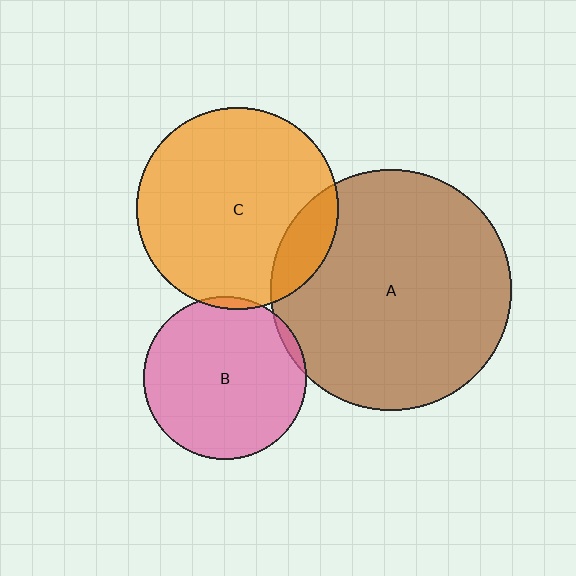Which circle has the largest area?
Circle A (brown).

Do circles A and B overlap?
Yes.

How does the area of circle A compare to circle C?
Approximately 1.4 times.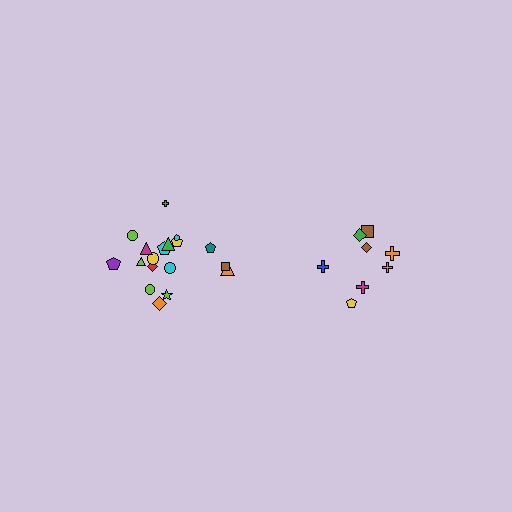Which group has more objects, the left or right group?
The left group.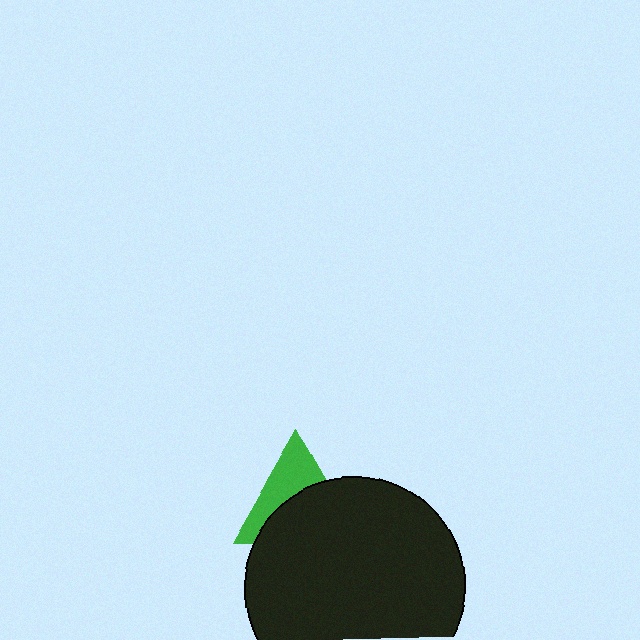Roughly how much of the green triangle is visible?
A small part of it is visible (roughly 45%).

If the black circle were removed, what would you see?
You would see the complete green triangle.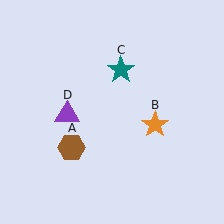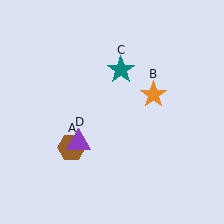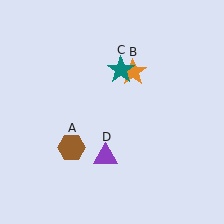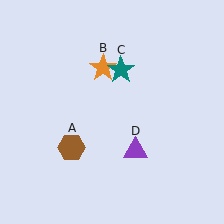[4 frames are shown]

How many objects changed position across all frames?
2 objects changed position: orange star (object B), purple triangle (object D).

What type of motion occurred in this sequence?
The orange star (object B), purple triangle (object D) rotated counterclockwise around the center of the scene.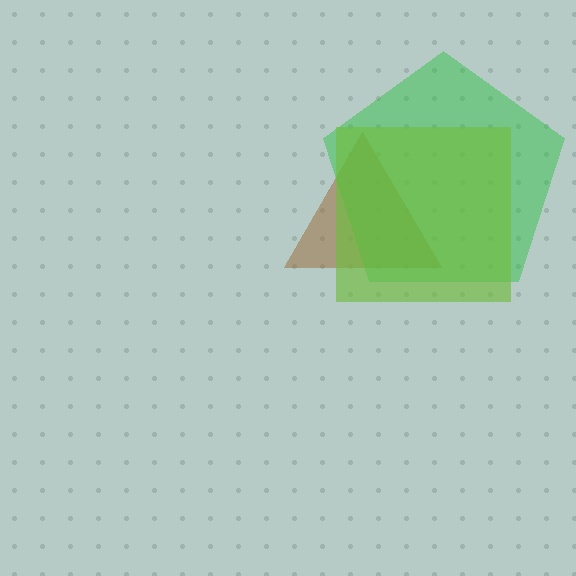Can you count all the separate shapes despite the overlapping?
Yes, there are 3 separate shapes.